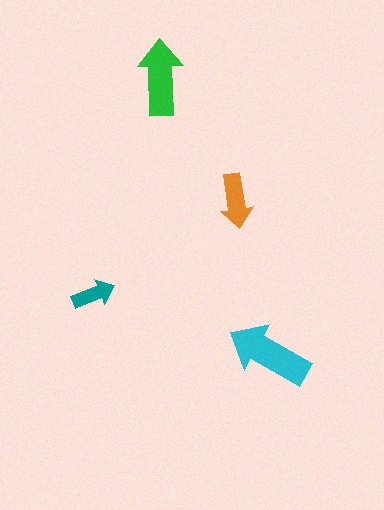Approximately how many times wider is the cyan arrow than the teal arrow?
About 2 times wider.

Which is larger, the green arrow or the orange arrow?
The green one.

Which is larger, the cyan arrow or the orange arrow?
The cyan one.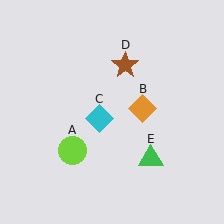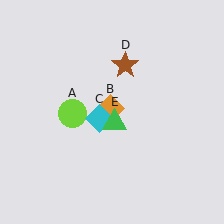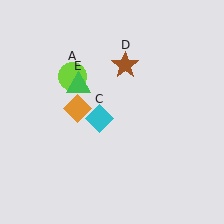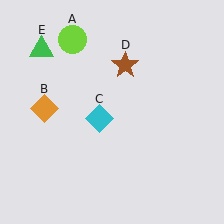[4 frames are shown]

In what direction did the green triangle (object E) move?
The green triangle (object E) moved up and to the left.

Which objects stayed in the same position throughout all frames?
Cyan diamond (object C) and brown star (object D) remained stationary.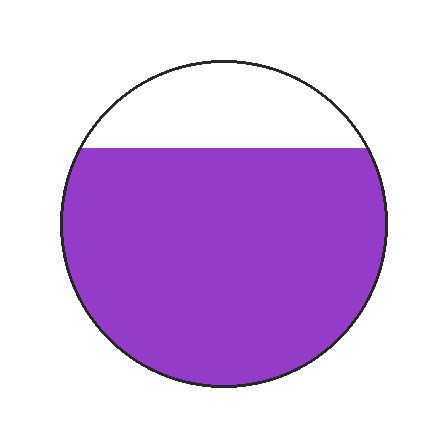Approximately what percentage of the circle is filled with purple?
Approximately 80%.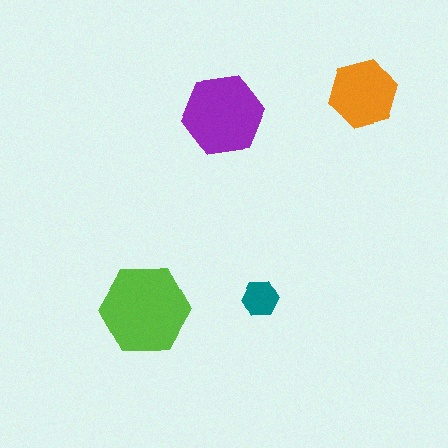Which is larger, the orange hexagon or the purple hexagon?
The purple one.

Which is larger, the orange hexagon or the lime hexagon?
The lime one.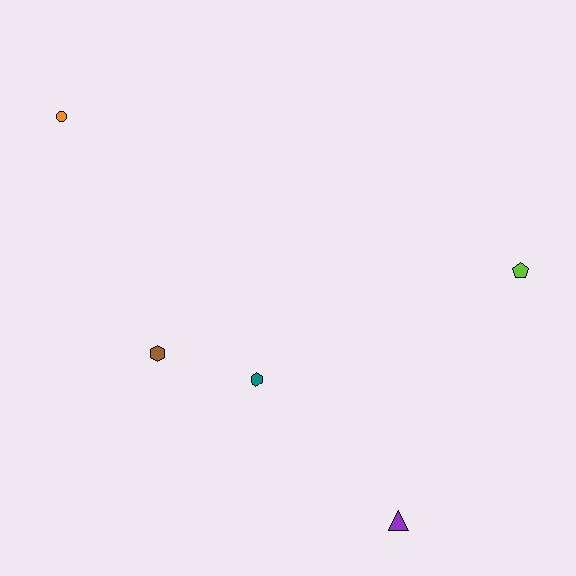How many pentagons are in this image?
There is 1 pentagon.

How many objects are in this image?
There are 5 objects.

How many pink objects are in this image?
There are no pink objects.